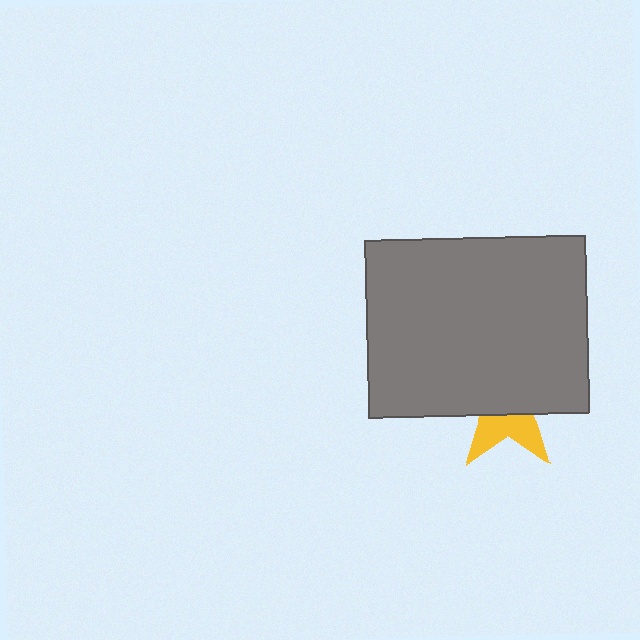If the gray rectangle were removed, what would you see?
You would see the complete yellow star.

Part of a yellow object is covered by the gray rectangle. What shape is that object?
It is a star.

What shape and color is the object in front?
The object in front is a gray rectangle.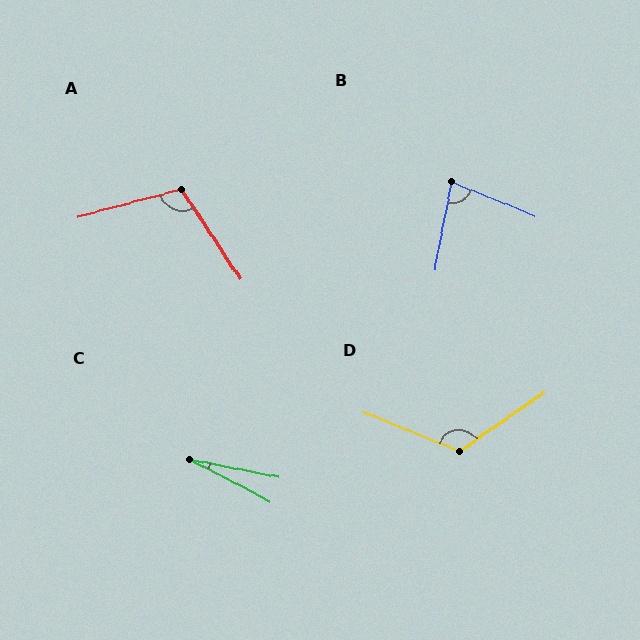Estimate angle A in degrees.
Approximately 108 degrees.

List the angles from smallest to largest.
C (17°), B (78°), A (108°), D (123°).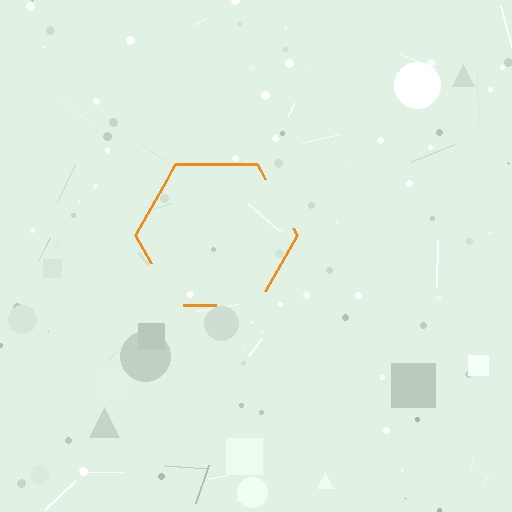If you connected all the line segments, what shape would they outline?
They would outline a hexagon.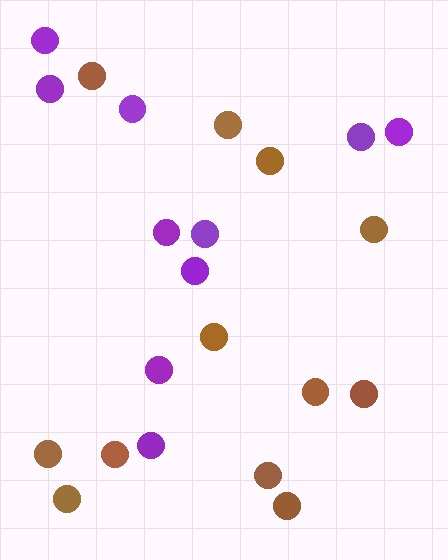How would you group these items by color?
There are 2 groups: one group of purple circles (10) and one group of brown circles (12).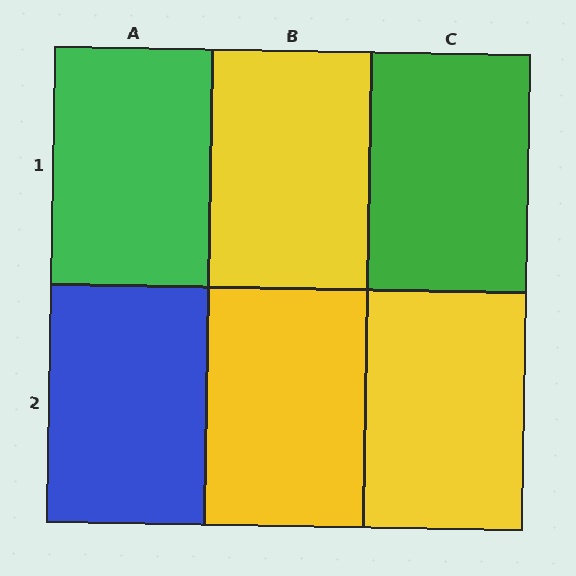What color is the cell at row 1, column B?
Yellow.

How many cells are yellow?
3 cells are yellow.